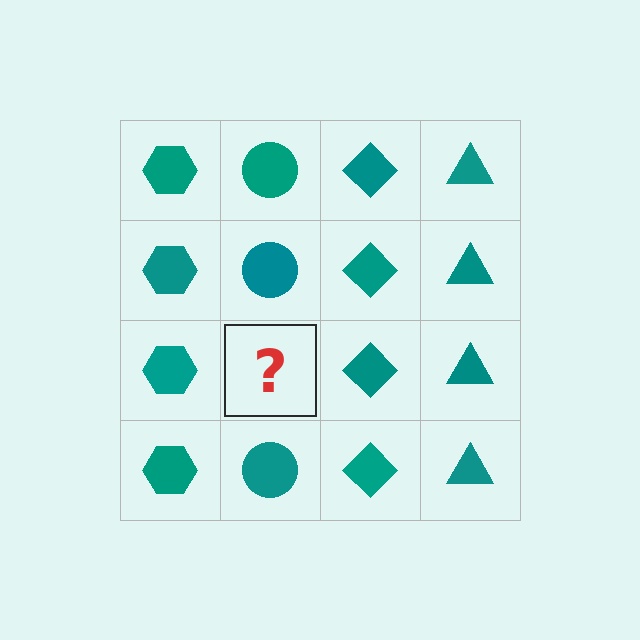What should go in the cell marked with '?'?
The missing cell should contain a teal circle.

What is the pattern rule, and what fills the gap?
The rule is that each column has a consistent shape. The gap should be filled with a teal circle.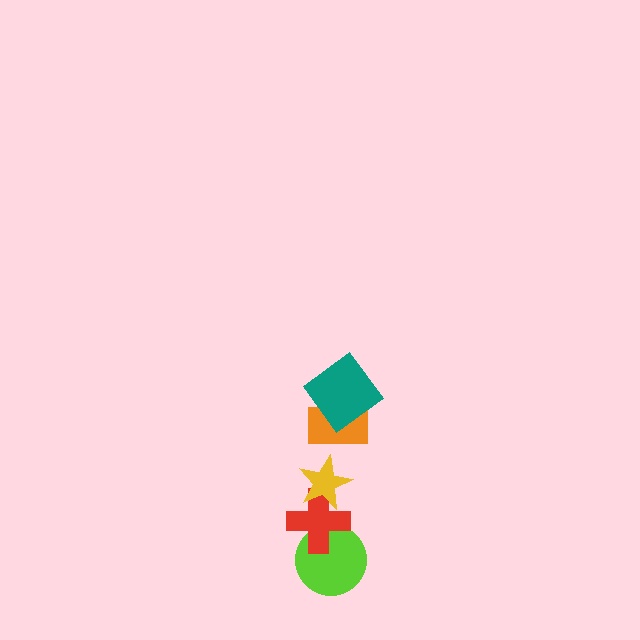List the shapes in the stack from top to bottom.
From top to bottom: the teal diamond, the orange rectangle, the yellow star, the red cross, the lime circle.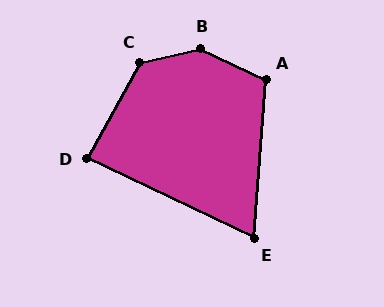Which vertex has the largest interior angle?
B, at approximately 143 degrees.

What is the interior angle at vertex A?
Approximately 110 degrees (obtuse).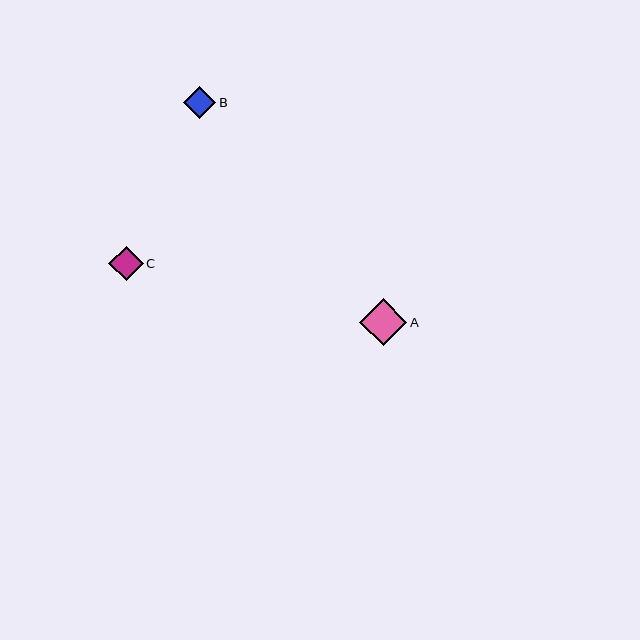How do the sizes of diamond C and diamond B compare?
Diamond C and diamond B are approximately the same size.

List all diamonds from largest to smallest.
From largest to smallest: A, C, B.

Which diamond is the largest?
Diamond A is the largest with a size of approximately 47 pixels.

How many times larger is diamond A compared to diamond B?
Diamond A is approximately 1.5 times the size of diamond B.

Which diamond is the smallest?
Diamond B is the smallest with a size of approximately 32 pixels.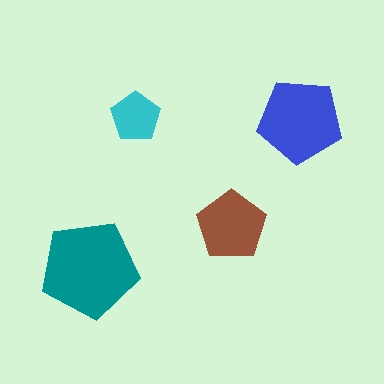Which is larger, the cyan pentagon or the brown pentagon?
The brown one.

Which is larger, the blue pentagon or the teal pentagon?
The teal one.